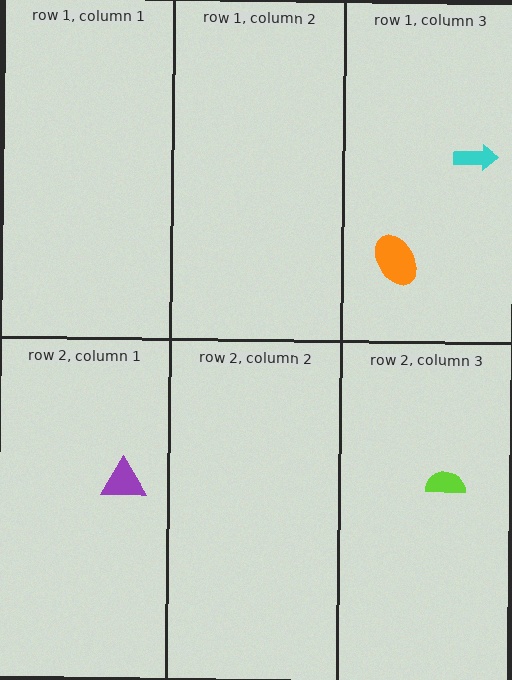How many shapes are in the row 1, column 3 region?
2.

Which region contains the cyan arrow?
The row 1, column 3 region.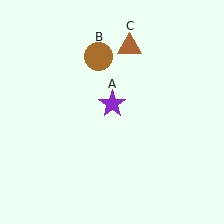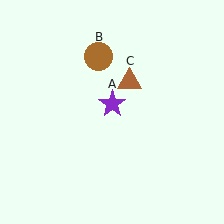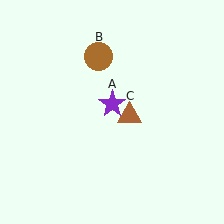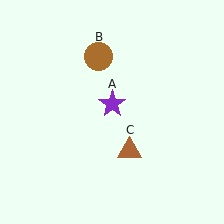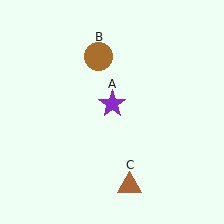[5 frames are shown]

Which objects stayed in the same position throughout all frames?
Purple star (object A) and brown circle (object B) remained stationary.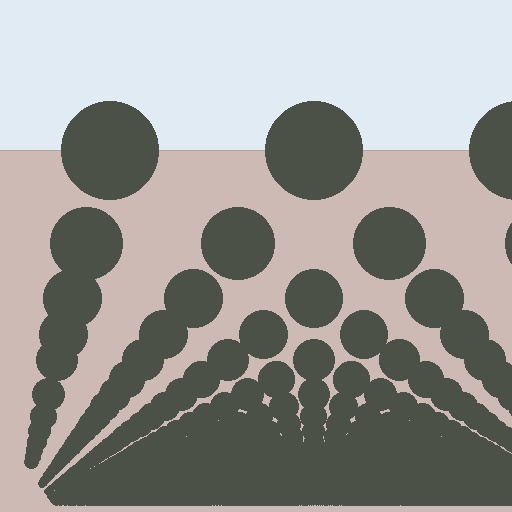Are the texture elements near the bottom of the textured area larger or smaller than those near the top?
Smaller. The gradient is inverted — elements near the bottom are smaller and denser.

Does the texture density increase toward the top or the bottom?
Density increases toward the bottom.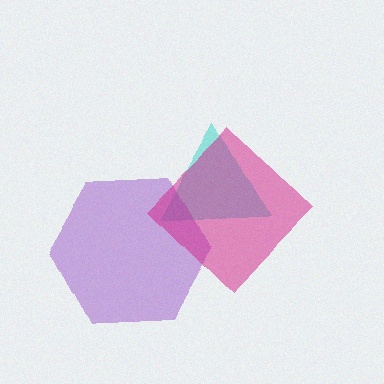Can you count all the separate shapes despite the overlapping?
Yes, there are 3 separate shapes.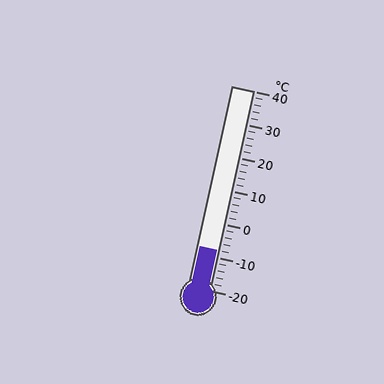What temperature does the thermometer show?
The thermometer shows approximately -8°C.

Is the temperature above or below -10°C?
The temperature is above -10°C.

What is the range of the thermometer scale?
The thermometer scale ranges from -20°C to 40°C.